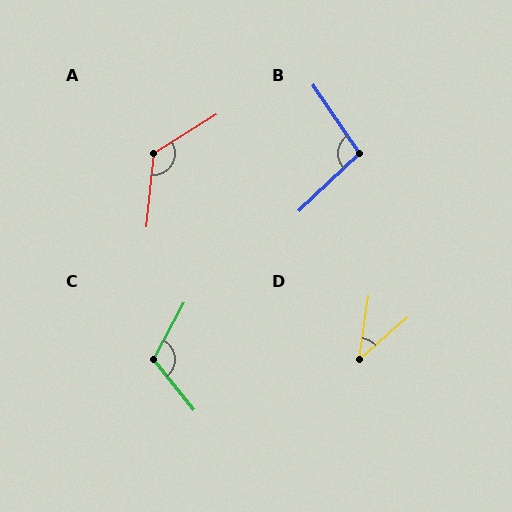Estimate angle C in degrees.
Approximately 113 degrees.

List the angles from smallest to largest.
D (41°), B (99°), C (113°), A (128°).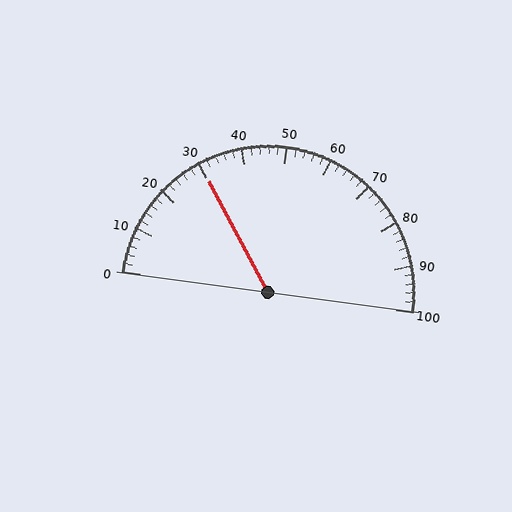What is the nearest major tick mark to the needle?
The nearest major tick mark is 30.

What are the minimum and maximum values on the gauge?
The gauge ranges from 0 to 100.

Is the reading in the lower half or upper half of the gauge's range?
The reading is in the lower half of the range (0 to 100).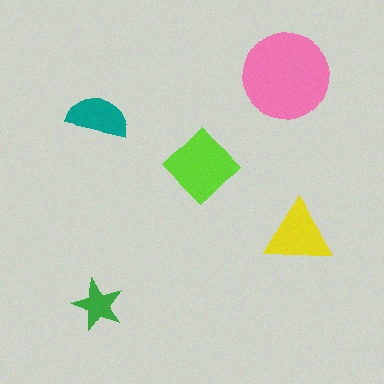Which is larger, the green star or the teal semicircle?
The teal semicircle.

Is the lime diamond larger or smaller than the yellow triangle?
Larger.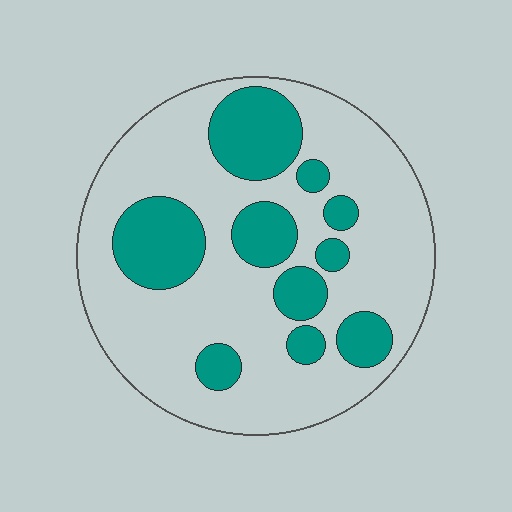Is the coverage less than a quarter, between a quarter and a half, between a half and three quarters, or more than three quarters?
Between a quarter and a half.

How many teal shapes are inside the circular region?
10.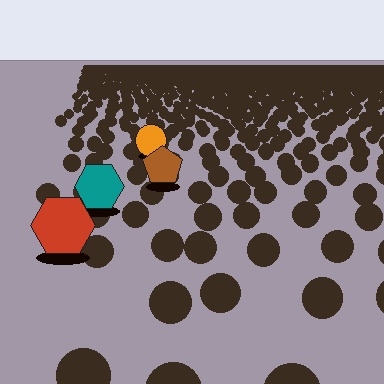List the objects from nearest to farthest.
From nearest to farthest: the red hexagon, the teal hexagon, the brown pentagon, the orange circle.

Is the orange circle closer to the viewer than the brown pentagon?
No. The brown pentagon is closer — you can tell from the texture gradient: the ground texture is coarser near it.